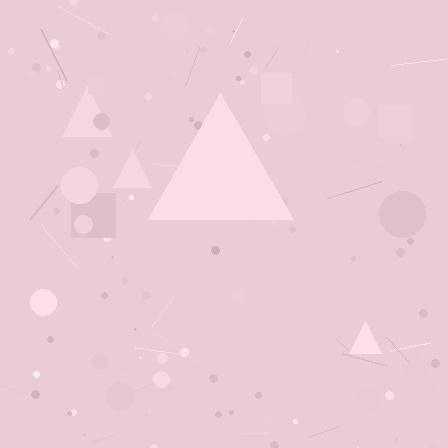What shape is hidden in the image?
A triangle is hidden in the image.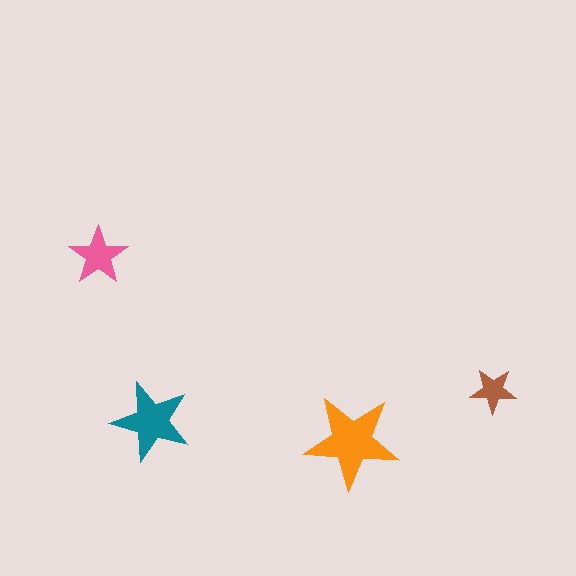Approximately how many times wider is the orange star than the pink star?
About 1.5 times wider.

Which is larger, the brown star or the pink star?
The pink one.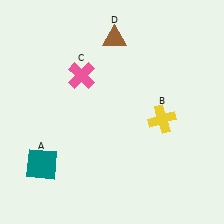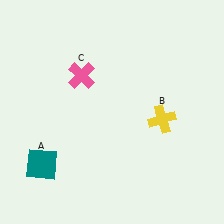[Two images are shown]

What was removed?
The brown triangle (D) was removed in Image 2.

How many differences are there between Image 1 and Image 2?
There is 1 difference between the two images.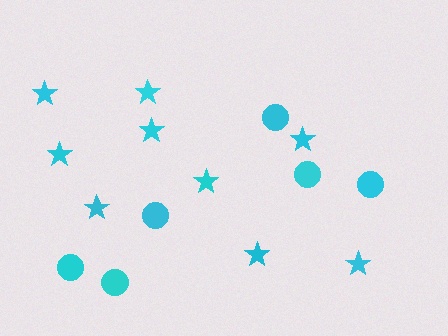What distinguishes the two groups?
There are 2 groups: one group of circles (6) and one group of stars (9).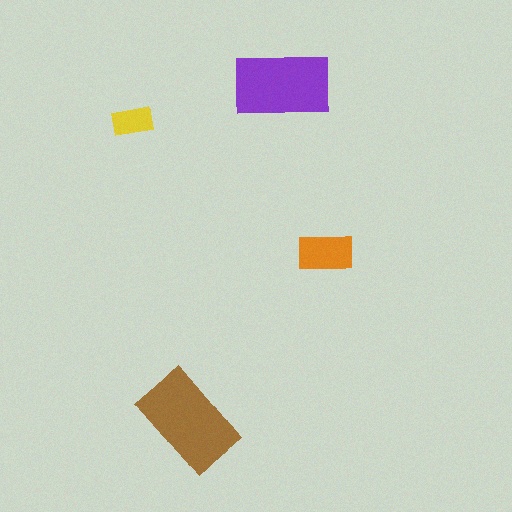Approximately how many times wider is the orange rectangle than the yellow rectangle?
About 1.5 times wider.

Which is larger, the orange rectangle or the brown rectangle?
The brown one.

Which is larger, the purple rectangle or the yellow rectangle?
The purple one.